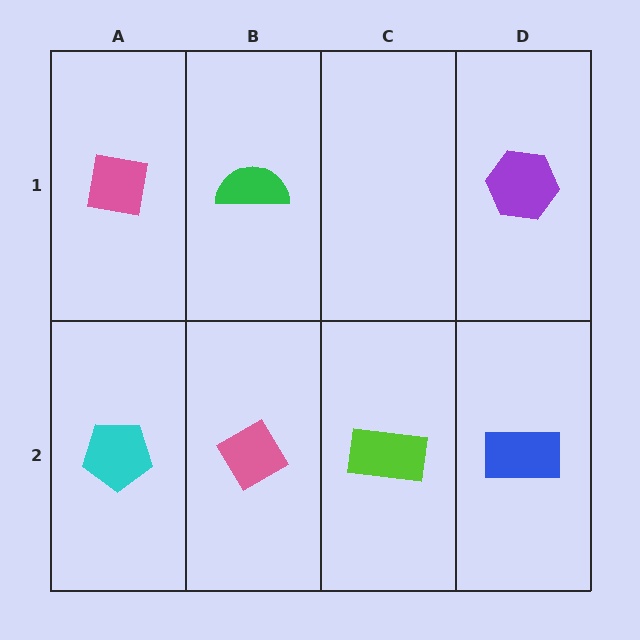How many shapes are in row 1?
3 shapes.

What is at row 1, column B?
A green semicircle.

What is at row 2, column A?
A cyan pentagon.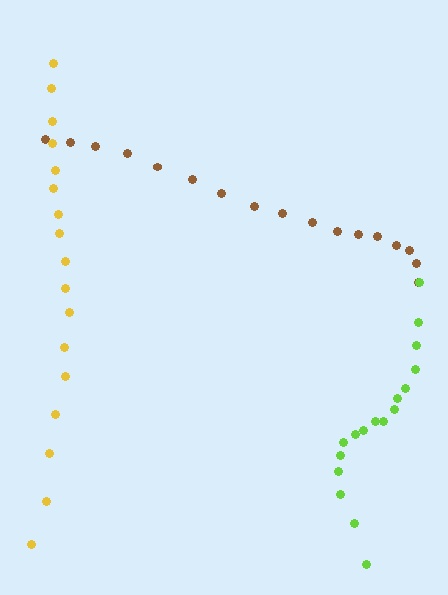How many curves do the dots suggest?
There are 3 distinct paths.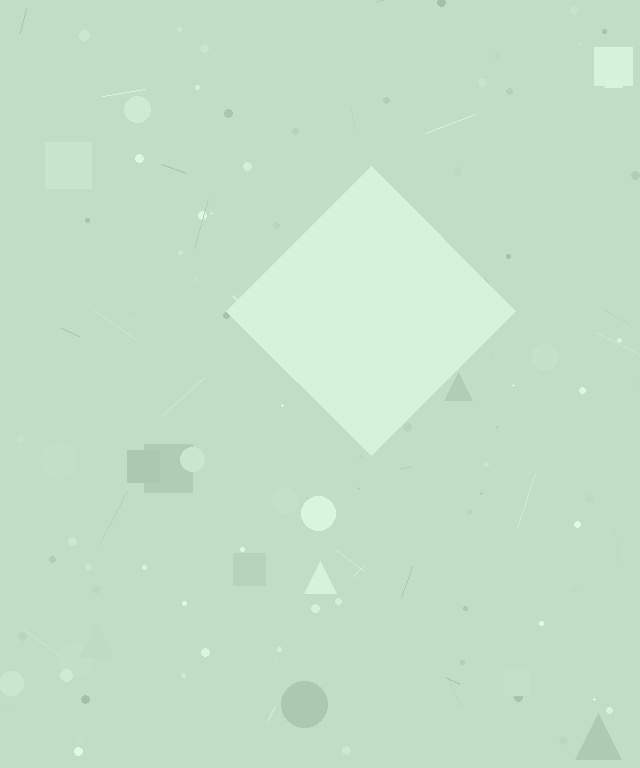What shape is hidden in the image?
A diamond is hidden in the image.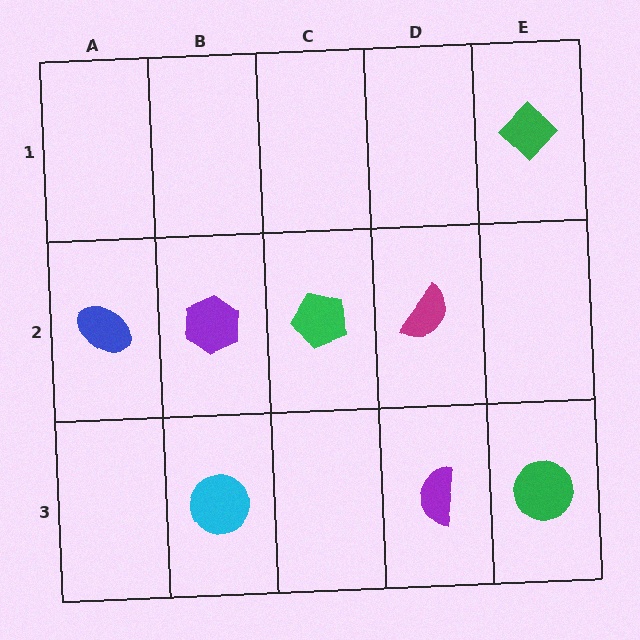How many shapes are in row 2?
4 shapes.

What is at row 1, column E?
A green diamond.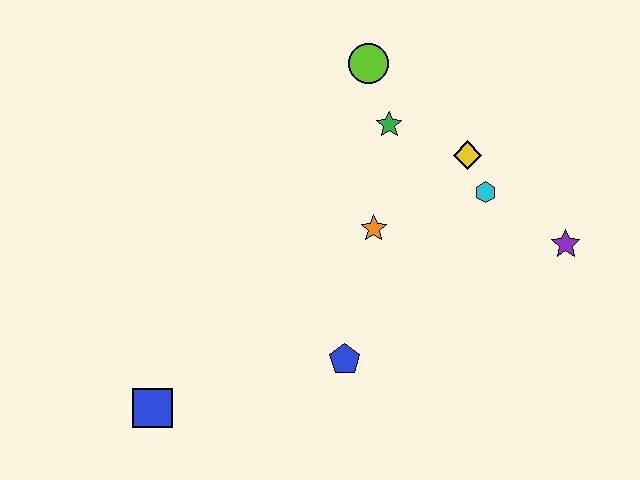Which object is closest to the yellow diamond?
The cyan hexagon is closest to the yellow diamond.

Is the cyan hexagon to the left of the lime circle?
No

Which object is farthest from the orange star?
The blue square is farthest from the orange star.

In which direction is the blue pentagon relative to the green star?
The blue pentagon is below the green star.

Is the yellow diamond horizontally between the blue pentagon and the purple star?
Yes